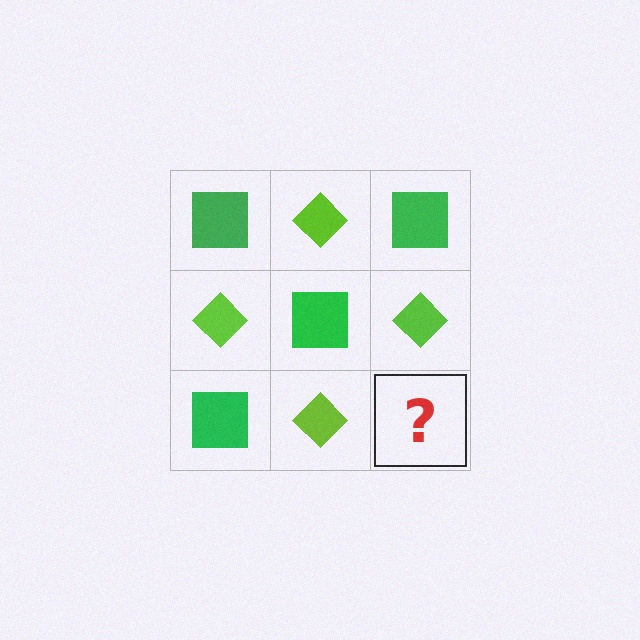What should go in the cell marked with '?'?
The missing cell should contain a green square.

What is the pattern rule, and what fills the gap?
The rule is that it alternates green square and lime diamond in a checkerboard pattern. The gap should be filled with a green square.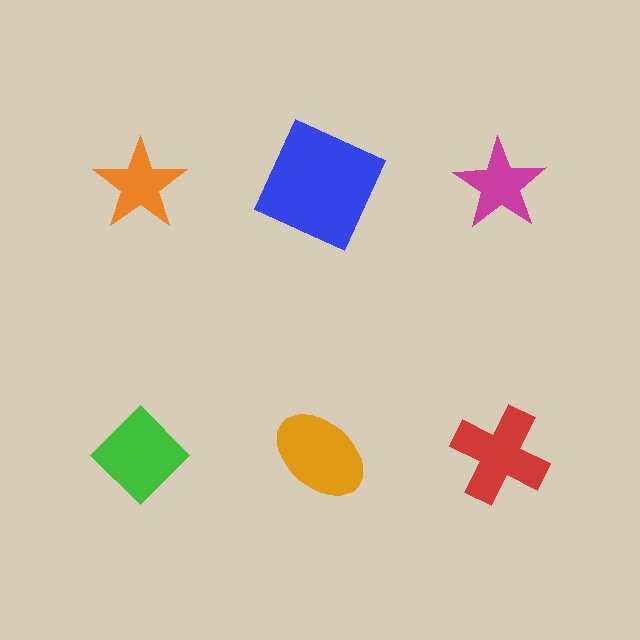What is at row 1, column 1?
An orange star.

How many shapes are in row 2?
3 shapes.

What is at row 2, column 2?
An orange ellipse.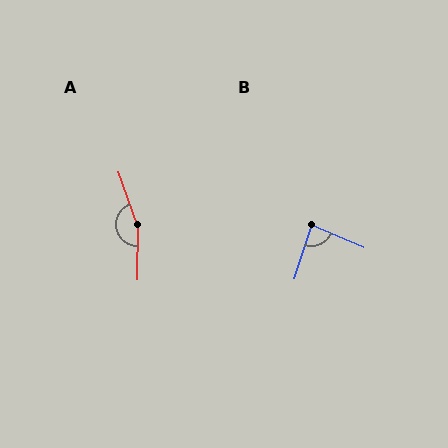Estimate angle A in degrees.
Approximately 160 degrees.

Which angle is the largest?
A, at approximately 160 degrees.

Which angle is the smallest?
B, at approximately 85 degrees.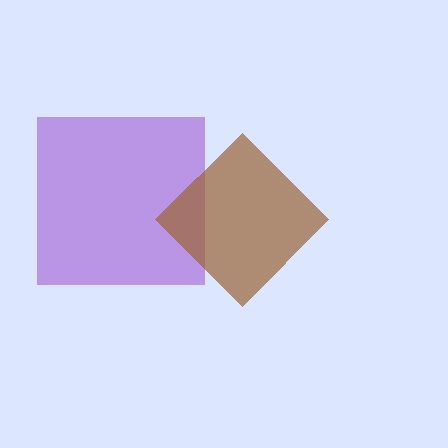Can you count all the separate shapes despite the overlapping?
Yes, there are 2 separate shapes.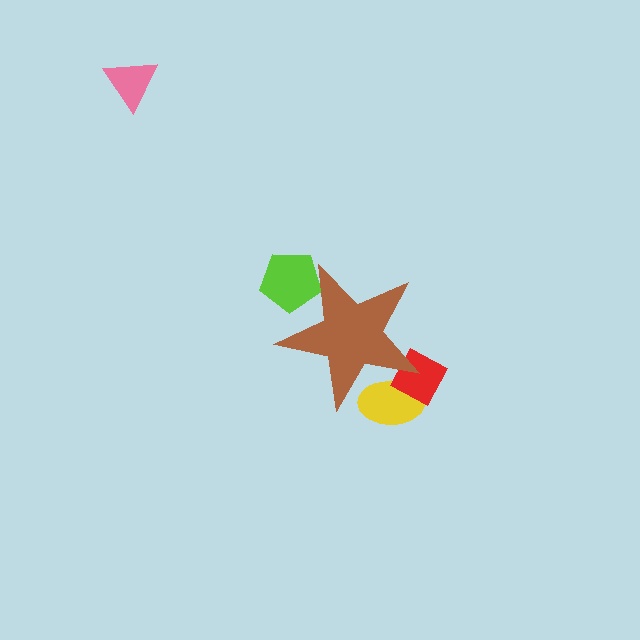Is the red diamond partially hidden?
Yes, the red diamond is partially hidden behind the brown star.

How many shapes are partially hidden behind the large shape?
3 shapes are partially hidden.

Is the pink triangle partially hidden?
No, the pink triangle is fully visible.